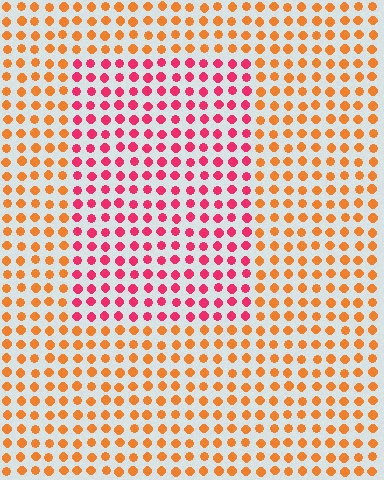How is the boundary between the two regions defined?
The boundary is defined purely by a slight shift in hue (about 46 degrees). Spacing, size, and orientation are identical on both sides.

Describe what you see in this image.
The image is filled with small orange elements in a uniform arrangement. A rectangle-shaped region is visible where the elements are tinted to a slightly different hue, forming a subtle color boundary.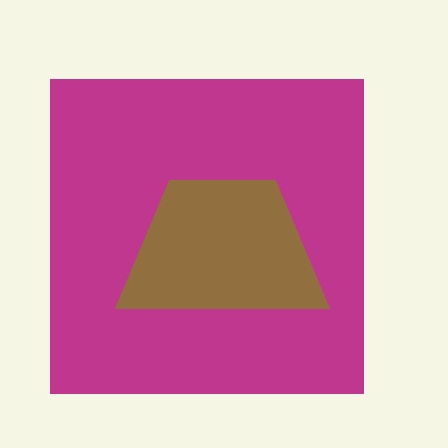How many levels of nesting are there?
2.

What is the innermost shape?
The brown trapezoid.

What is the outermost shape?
The magenta square.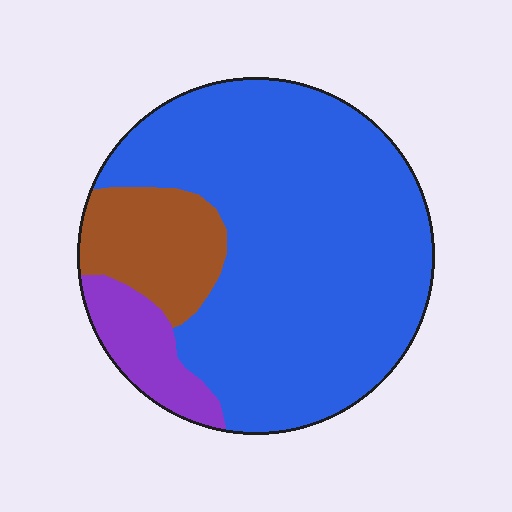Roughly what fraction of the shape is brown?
Brown covers about 15% of the shape.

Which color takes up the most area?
Blue, at roughly 75%.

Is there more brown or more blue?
Blue.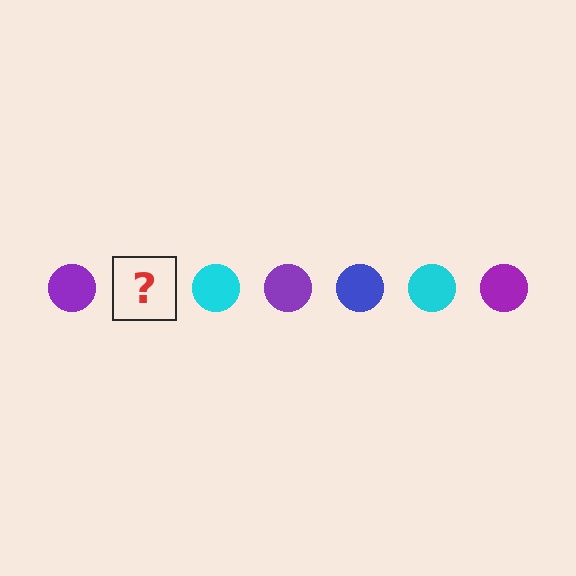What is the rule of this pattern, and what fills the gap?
The rule is that the pattern cycles through purple, blue, cyan circles. The gap should be filled with a blue circle.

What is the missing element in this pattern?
The missing element is a blue circle.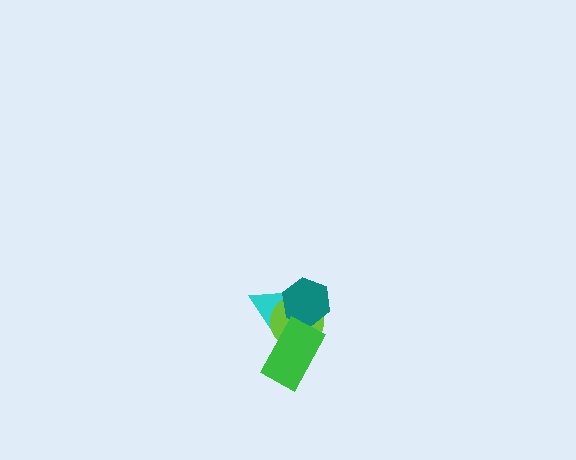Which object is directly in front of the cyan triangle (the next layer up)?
The lime circle is directly in front of the cyan triangle.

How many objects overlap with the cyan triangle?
3 objects overlap with the cyan triangle.